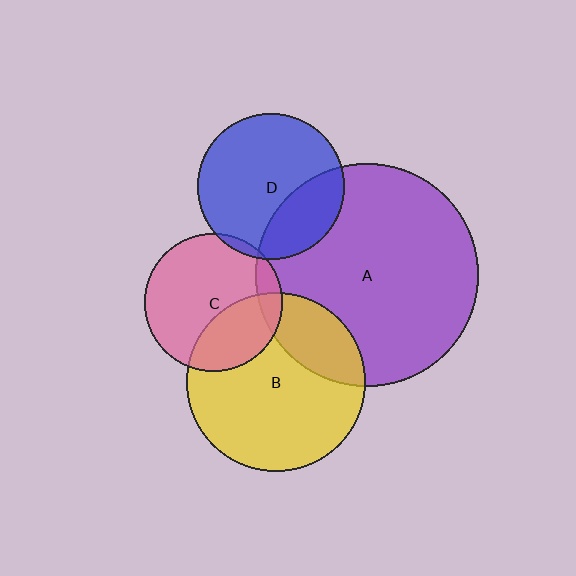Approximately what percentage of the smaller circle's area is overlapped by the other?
Approximately 25%.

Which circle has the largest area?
Circle A (purple).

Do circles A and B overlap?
Yes.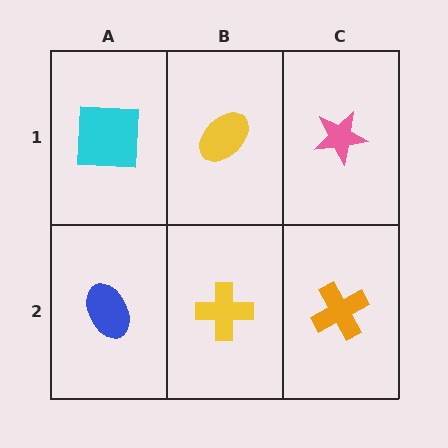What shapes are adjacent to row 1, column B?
A yellow cross (row 2, column B), a cyan square (row 1, column A), a pink star (row 1, column C).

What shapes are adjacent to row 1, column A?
A blue ellipse (row 2, column A), a yellow ellipse (row 1, column B).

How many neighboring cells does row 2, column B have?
3.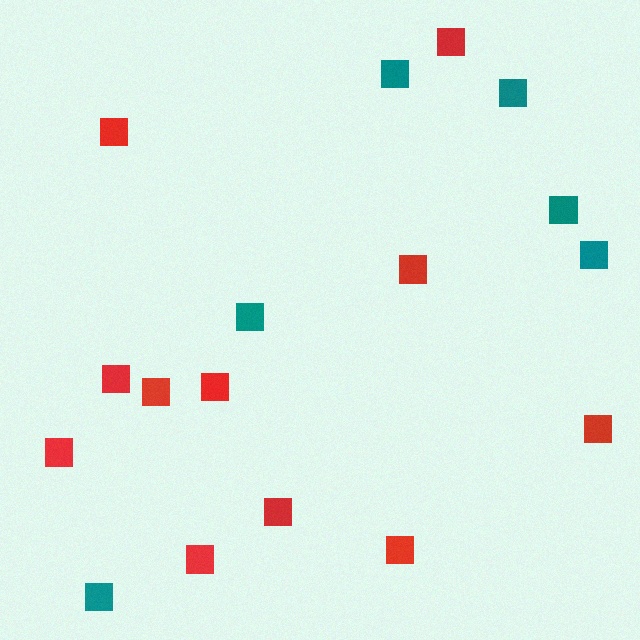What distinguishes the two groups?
There are 2 groups: one group of red squares (11) and one group of teal squares (6).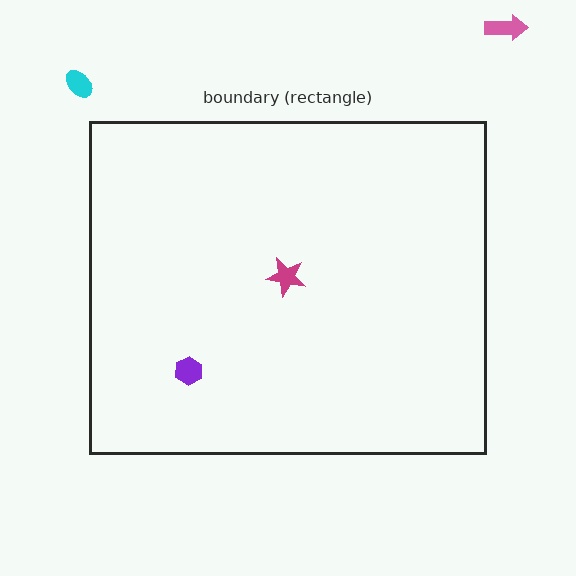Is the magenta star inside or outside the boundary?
Inside.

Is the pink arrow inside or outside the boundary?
Outside.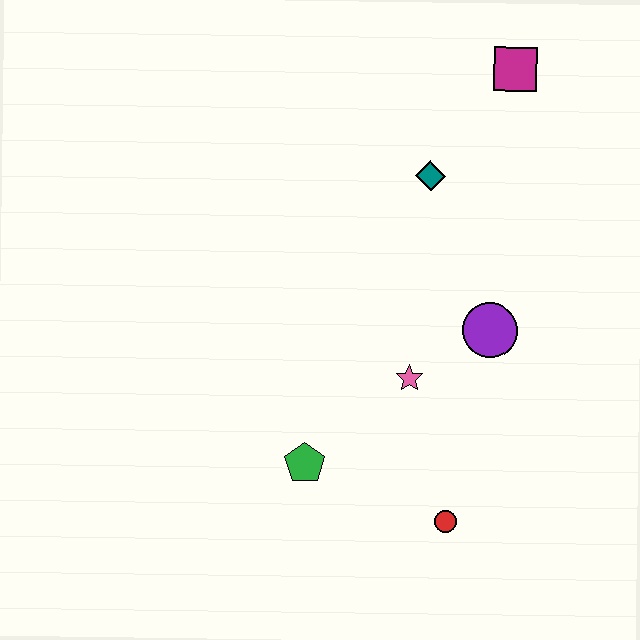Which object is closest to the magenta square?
The teal diamond is closest to the magenta square.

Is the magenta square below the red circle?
No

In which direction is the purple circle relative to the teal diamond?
The purple circle is below the teal diamond.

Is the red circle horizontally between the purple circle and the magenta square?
No